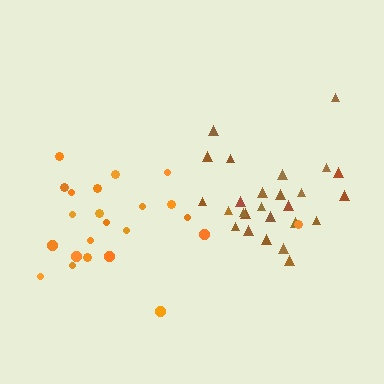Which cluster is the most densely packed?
Brown.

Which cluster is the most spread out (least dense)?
Orange.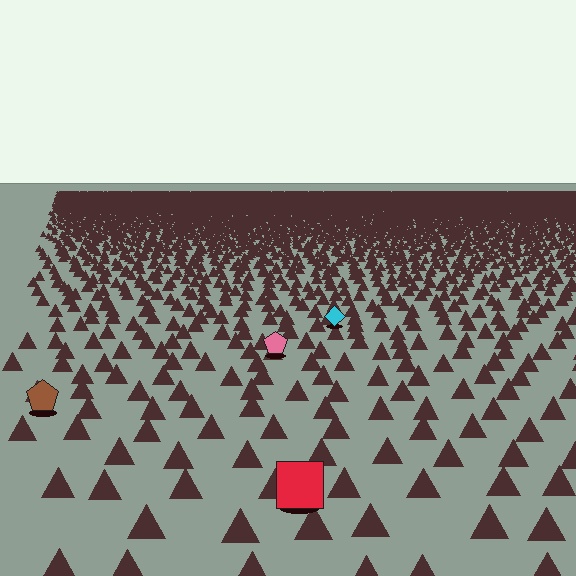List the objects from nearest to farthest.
From nearest to farthest: the red square, the brown pentagon, the pink pentagon, the cyan diamond.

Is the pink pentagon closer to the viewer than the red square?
No. The red square is closer — you can tell from the texture gradient: the ground texture is coarser near it.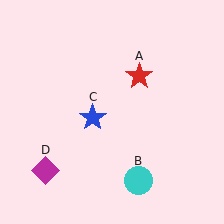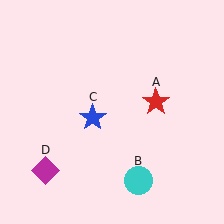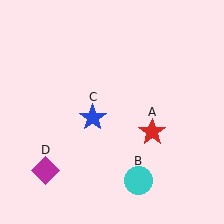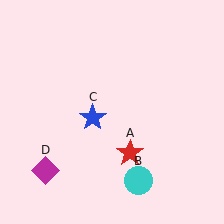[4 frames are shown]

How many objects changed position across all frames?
1 object changed position: red star (object A).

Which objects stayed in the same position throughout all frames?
Cyan circle (object B) and blue star (object C) and magenta diamond (object D) remained stationary.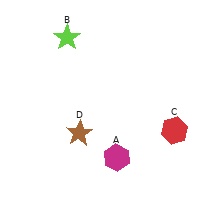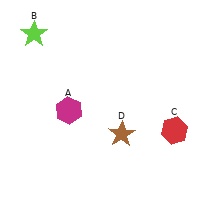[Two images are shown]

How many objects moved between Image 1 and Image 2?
3 objects moved between the two images.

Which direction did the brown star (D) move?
The brown star (D) moved right.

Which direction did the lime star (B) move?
The lime star (B) moved left.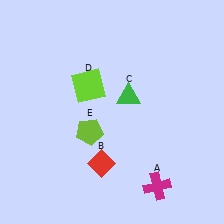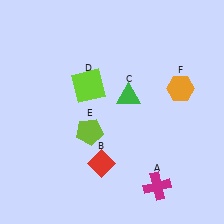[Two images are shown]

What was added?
An orange hexagon (F) was added in Image 2.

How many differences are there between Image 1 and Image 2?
There is 1 difference between the two images.